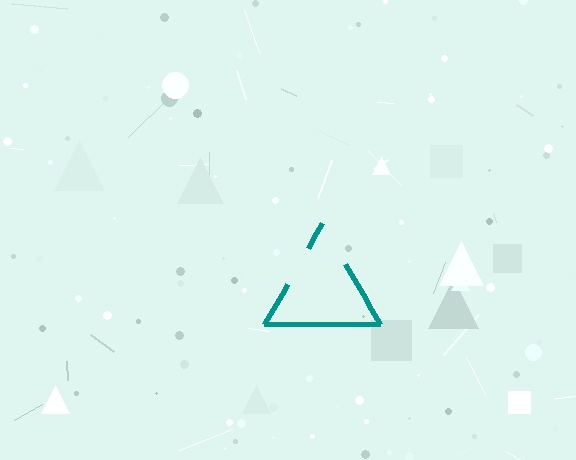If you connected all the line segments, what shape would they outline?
They would outline a triangle.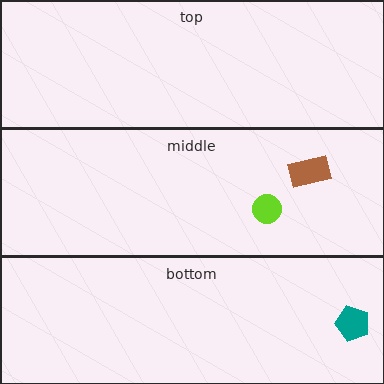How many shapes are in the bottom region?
1.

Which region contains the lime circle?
The middle region.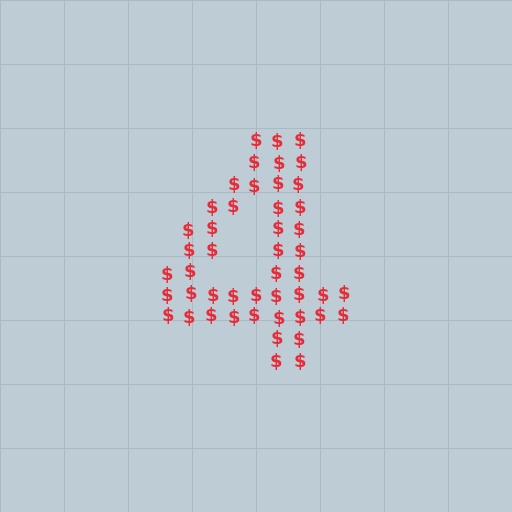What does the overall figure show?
The overall figure shows the digit 4.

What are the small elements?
The small elements are dollar signs.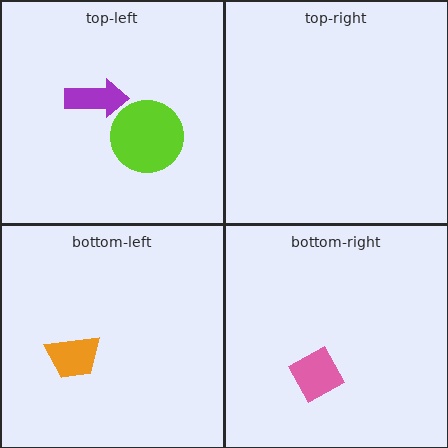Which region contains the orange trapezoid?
The bottom-left region.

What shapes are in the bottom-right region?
The pink diamond.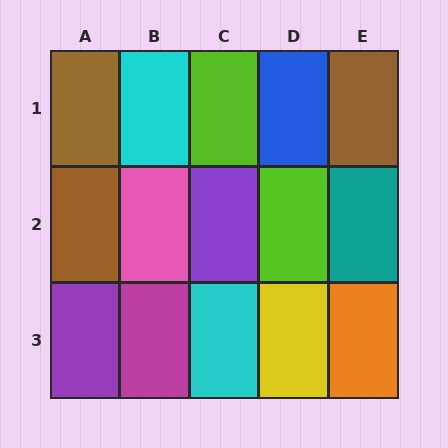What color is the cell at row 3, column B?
Magenta.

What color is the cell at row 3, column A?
Purple.